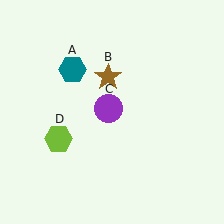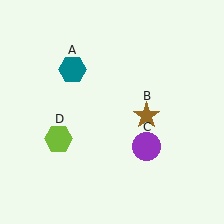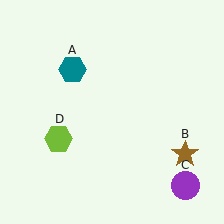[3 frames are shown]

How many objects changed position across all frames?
2 objects changed position: brown star (object B), purple circle (object C).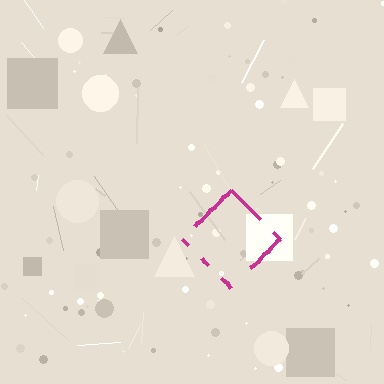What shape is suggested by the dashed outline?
The dashed outline suggests a diamond.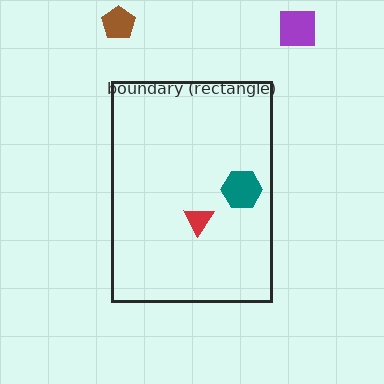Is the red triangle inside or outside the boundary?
Inside.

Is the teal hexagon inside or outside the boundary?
Inside.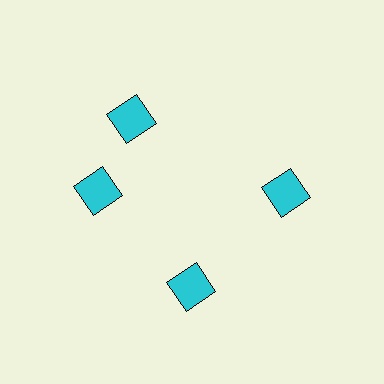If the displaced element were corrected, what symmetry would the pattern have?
It would have 4-fold rotational symmetry — the pattern would map onto itself every 90 degrees.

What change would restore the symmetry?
The symmetry would be restored by rotating it back into even spacing with its neighbors so that all 4 diamonds sit at equal angles and equal distance from the center.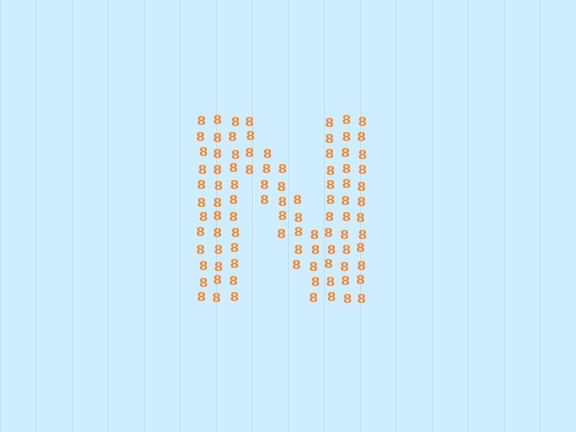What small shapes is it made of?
It is made of small digit 8's.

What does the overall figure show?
The overall figure shows the letter N.